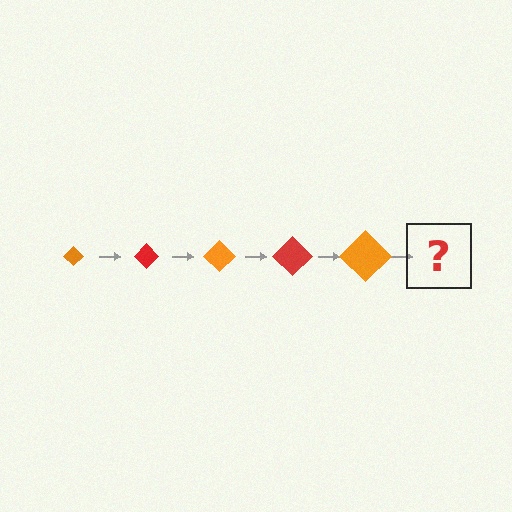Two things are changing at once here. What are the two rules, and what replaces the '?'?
The two rules are that the diamond grows larger each step and the color cycles through orange and red. The '?' should be a red diamond, larger than the previous one.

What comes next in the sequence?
The next element should be a red diamond, larger than the previous one.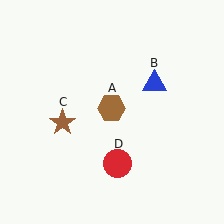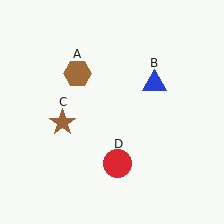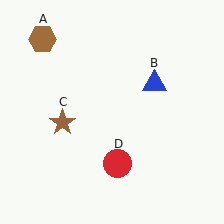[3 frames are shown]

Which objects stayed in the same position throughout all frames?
Blue triangle (object B) and brown star (object C) and red circle (object D) remained stationary.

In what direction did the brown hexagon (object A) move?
The brown hexagon (object A) moved up and to the left.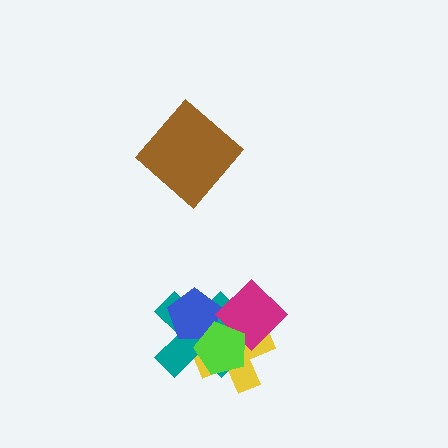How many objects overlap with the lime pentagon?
4 objects overlap with the lime pentagon.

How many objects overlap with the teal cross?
4 objects overlap with the teal cross.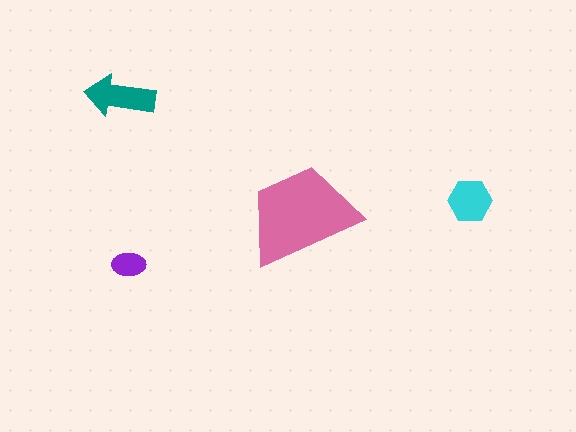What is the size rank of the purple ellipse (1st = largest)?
4th.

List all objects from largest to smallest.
The pink trapezoid, the teal arrow, the cyan hexagon, the purple ellipse.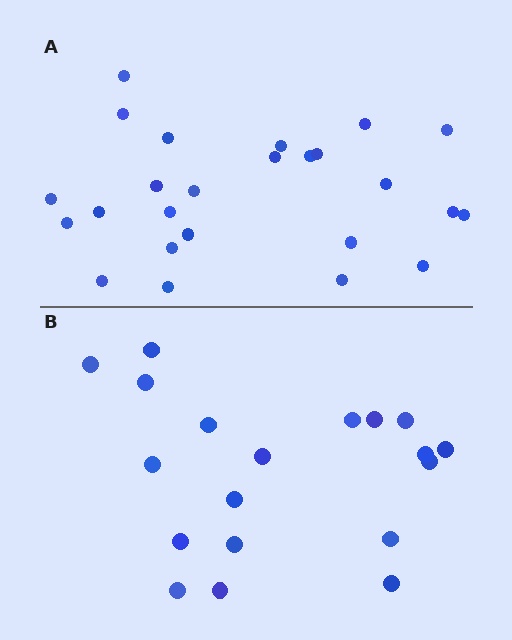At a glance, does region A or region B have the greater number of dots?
Region A (the top region) has more dots.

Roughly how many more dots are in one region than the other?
Region A has about 6 more dots than region B.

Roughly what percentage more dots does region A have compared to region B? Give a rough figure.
About 30% more.